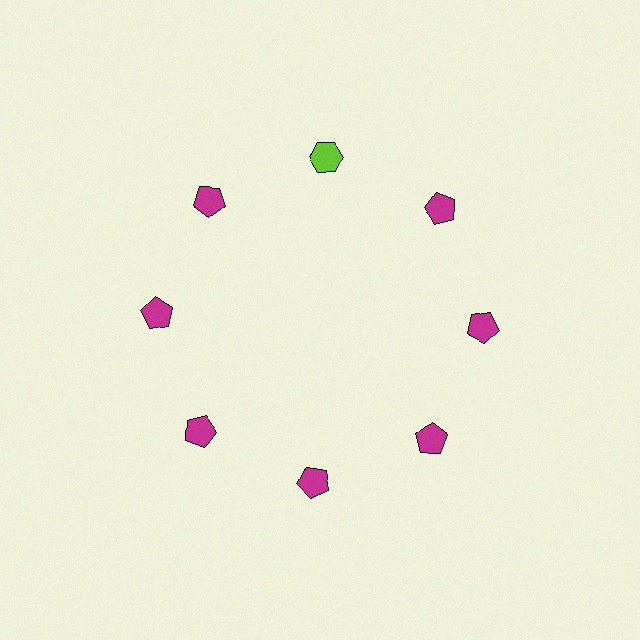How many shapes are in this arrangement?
There are 8 shapes arranged in a ring pattern.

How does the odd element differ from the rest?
It differs in both color (lime instead of magenta) and shape (hexagon instead of pentagon).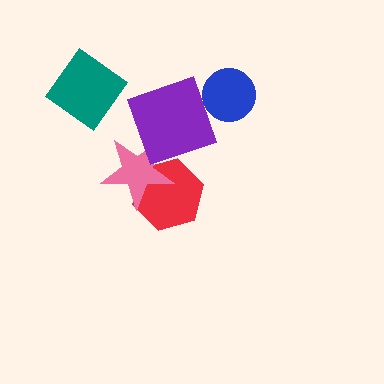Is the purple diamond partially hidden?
Yes, it is partially covered by another shape.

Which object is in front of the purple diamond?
The blue circle is in front of the purple diamond.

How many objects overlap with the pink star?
2 objects overlap with the pink star.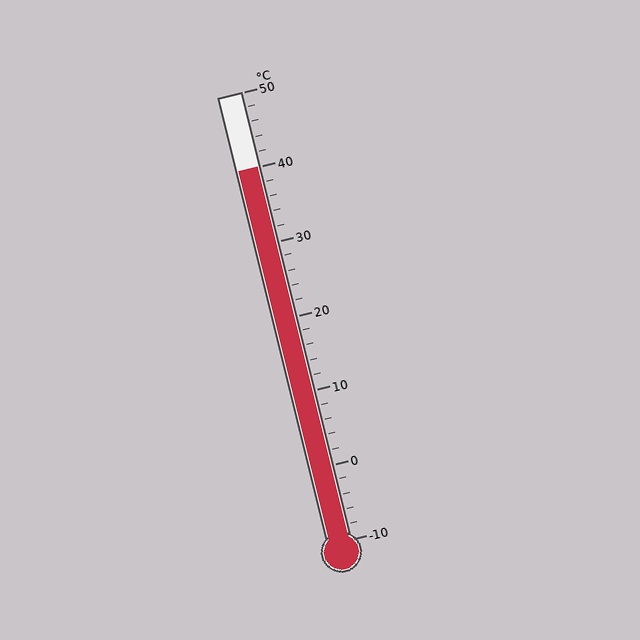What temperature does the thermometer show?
The thermometer shows approximately 40°C.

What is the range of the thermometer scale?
The thermometer scale ranges from -10°C to 50°C.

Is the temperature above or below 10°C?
The temperature is above 10°C.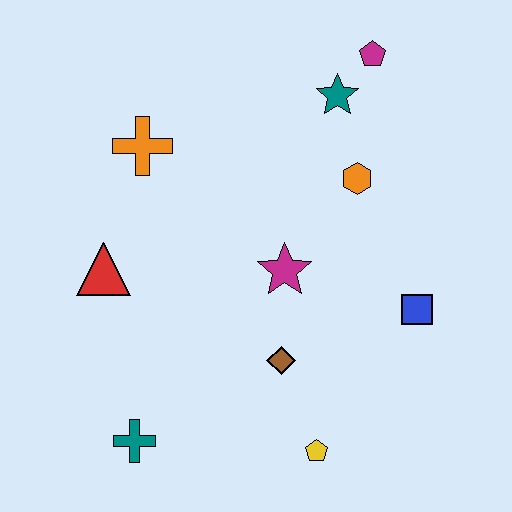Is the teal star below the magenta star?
No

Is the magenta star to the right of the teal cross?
Yes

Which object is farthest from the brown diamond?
The magenta pentagon is farthest from the brown diamond.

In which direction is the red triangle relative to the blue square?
The red triangle is to the left of the blue square.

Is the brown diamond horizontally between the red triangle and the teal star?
Yes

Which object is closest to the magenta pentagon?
The teal star is closest to the magenta pentagon.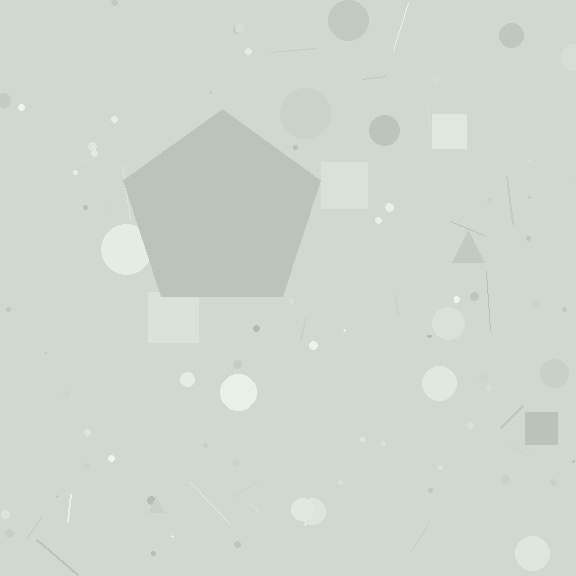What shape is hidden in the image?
A pentagon is hidden in the image.